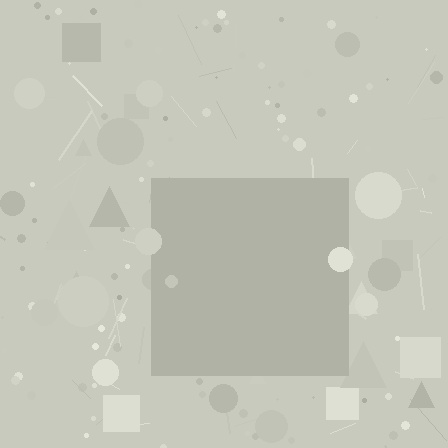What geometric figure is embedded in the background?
A square is embedded in the background.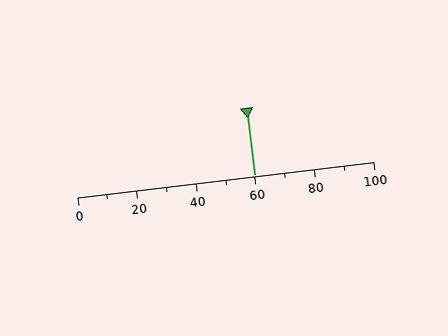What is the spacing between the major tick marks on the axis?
The major ticks are spaced 20 apart.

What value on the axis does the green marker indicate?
The marker indicates approximately 60.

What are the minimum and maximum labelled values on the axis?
The axis runs from 0 to 100.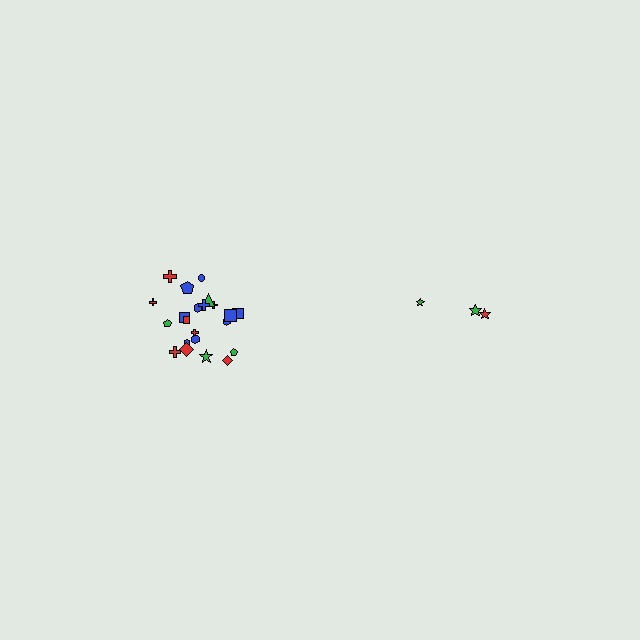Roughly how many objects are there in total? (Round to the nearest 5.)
Roughly 25 objects in total.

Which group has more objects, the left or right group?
The left group.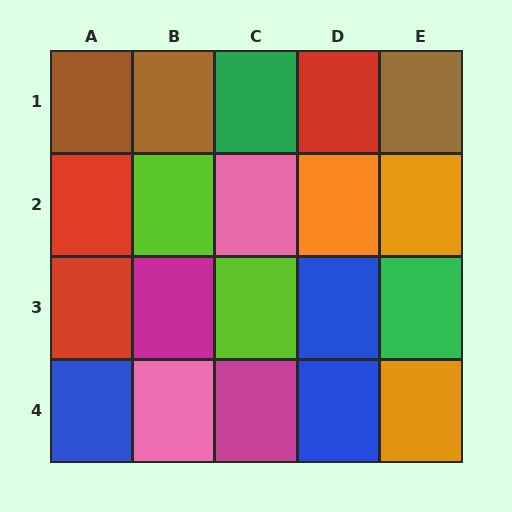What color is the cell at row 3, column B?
Magenta.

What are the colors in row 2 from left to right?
Red, lime, pink, orange, orange.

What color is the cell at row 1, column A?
Brown.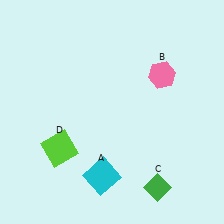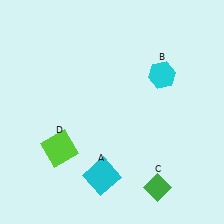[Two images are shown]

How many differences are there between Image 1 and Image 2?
There is 1 difference between the two images.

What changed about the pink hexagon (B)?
In Image 1, B is pink. In Image 2, it changed to cyan.